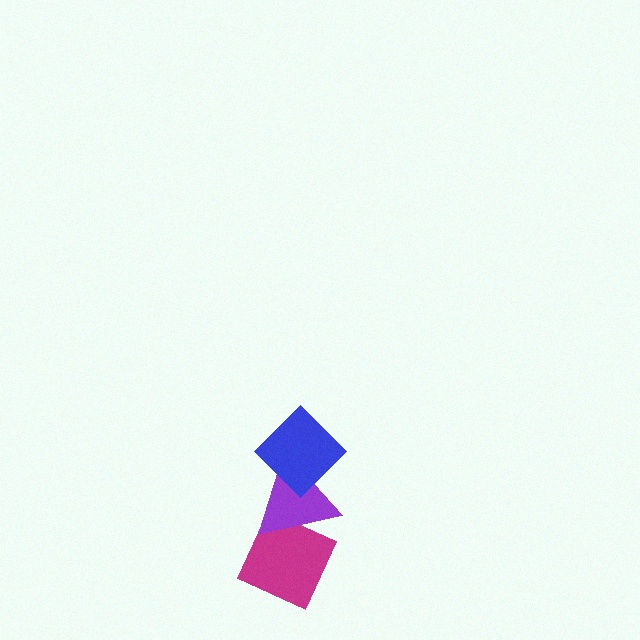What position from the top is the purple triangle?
The purple triangle is 2nd from the top.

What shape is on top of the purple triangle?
The blue diamond is on top of the purple triangle.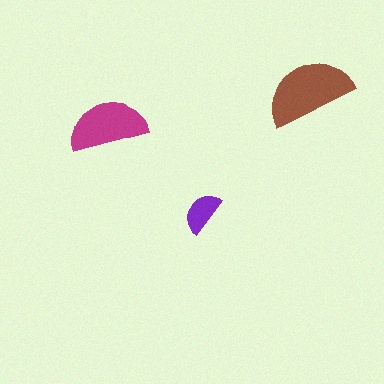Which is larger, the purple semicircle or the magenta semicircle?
The magenta one.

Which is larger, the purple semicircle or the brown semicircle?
The brown one.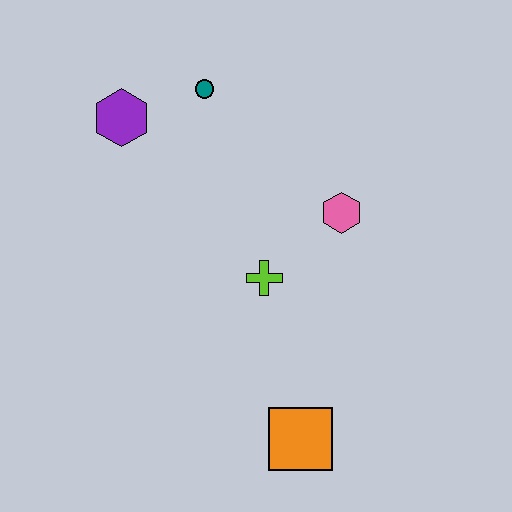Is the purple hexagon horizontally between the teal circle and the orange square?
No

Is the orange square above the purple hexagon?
No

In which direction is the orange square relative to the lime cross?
The orange square is below the lime cross.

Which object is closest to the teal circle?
The purple hexagon is closest to the teal circle.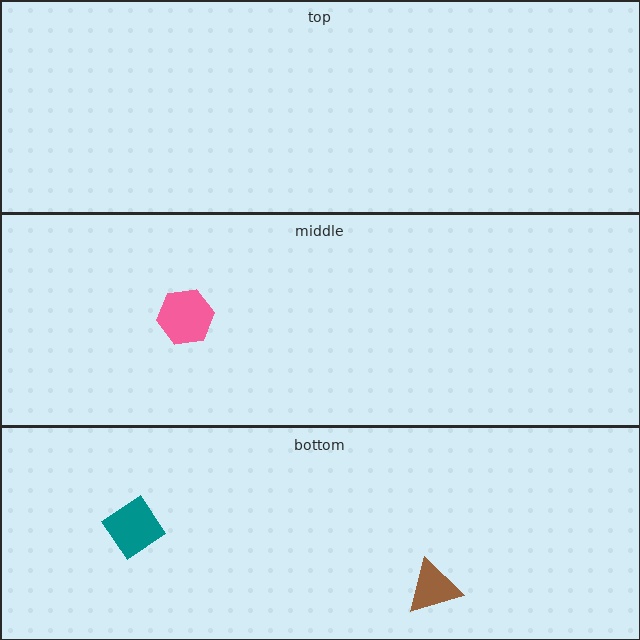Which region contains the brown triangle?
The bottom region.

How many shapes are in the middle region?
1.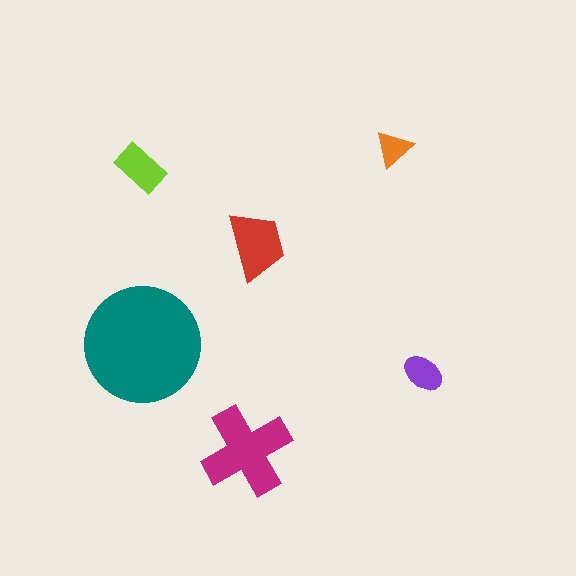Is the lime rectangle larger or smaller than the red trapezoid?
Smaller.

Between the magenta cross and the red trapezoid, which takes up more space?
The magenta cross.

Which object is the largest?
The teal circle.